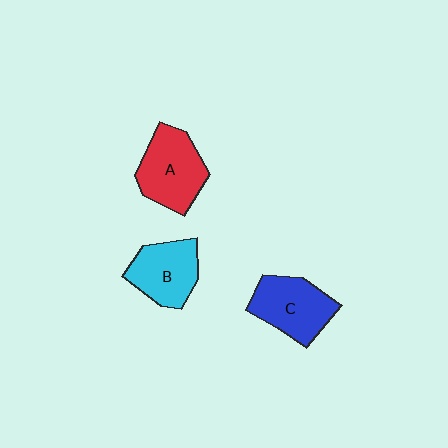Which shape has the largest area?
Shape A (red).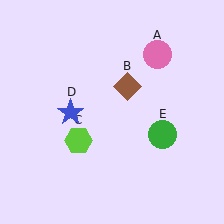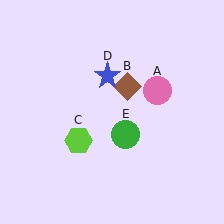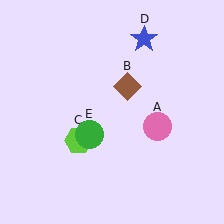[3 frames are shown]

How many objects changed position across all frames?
3 objects changed position: pink circle (object A), blue star (object D), green circle (object E).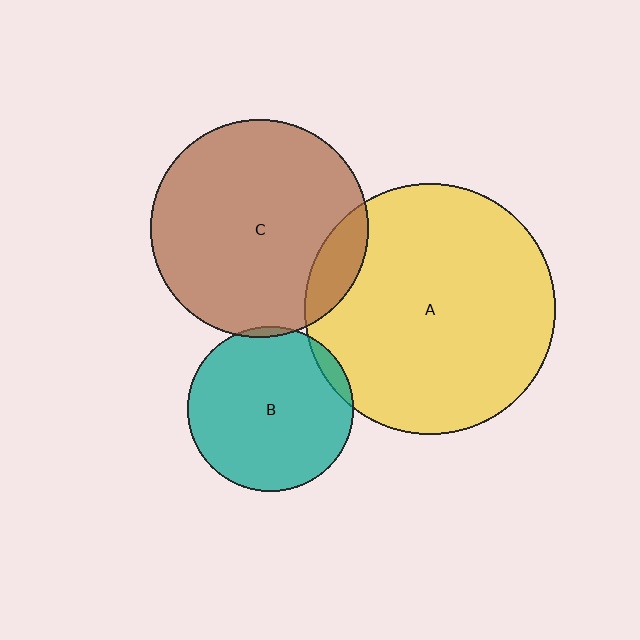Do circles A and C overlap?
Yes.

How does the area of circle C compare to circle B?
Approximately 1.7 times.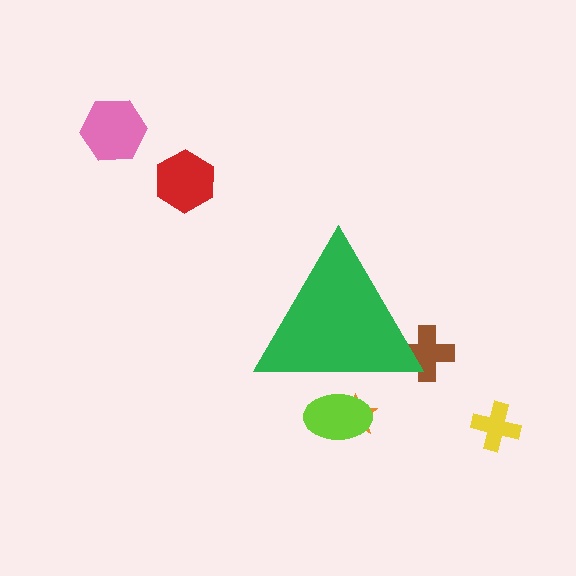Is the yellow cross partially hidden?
No, the yellow cross is fully visible.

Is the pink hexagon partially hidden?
No, the pink hexagon is fully visible.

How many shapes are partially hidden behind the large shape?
3 shapes are partially hidden.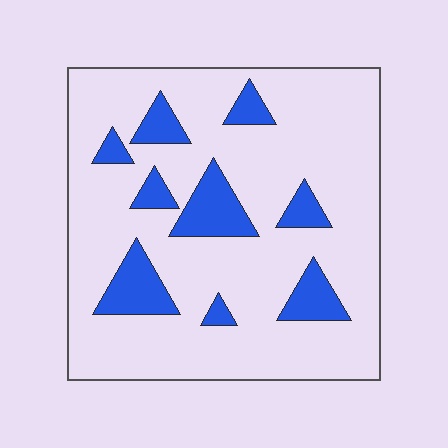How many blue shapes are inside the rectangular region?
9.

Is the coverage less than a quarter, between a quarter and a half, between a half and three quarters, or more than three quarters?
Less than a quarter.